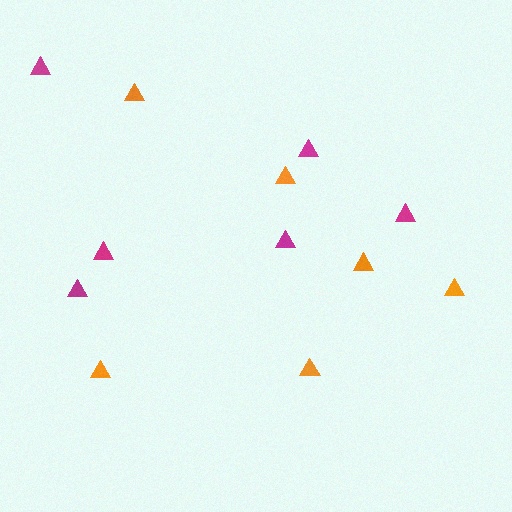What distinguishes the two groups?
There are 2 groups: one group of orange triangles (6) and one group of magenta triangles (6).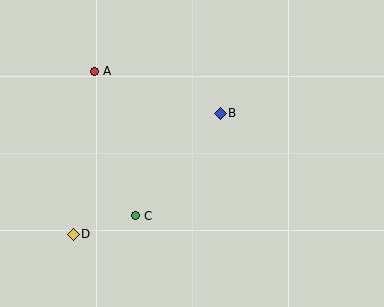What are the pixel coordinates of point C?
Point C is at (136, 216).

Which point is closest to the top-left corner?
Point A is closest to the top-left corner.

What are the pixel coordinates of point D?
Point D is at (73, 234).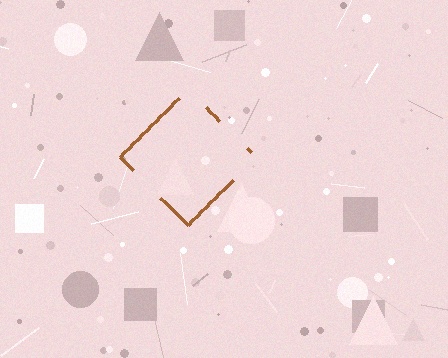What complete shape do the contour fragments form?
The contour fragments form a diamond.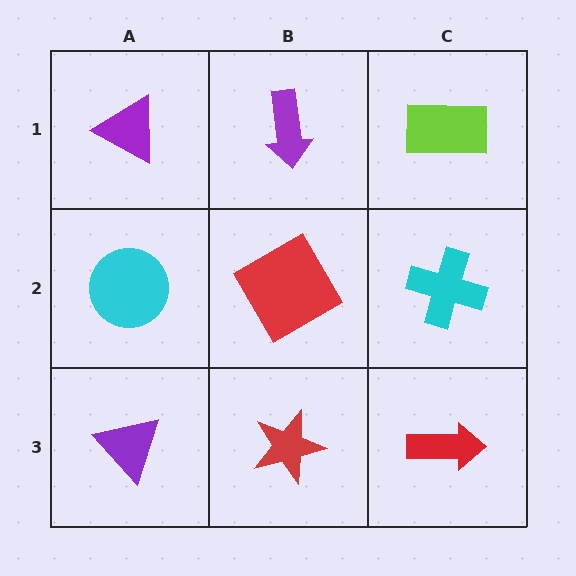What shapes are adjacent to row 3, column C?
A cyan cross (row 2, column C), a red star (row 3, column B).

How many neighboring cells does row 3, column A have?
2.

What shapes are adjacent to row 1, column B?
A red diamond (row 2, column B), a purple triangle (row 1, column A), a lime rectangle (row 1, column C).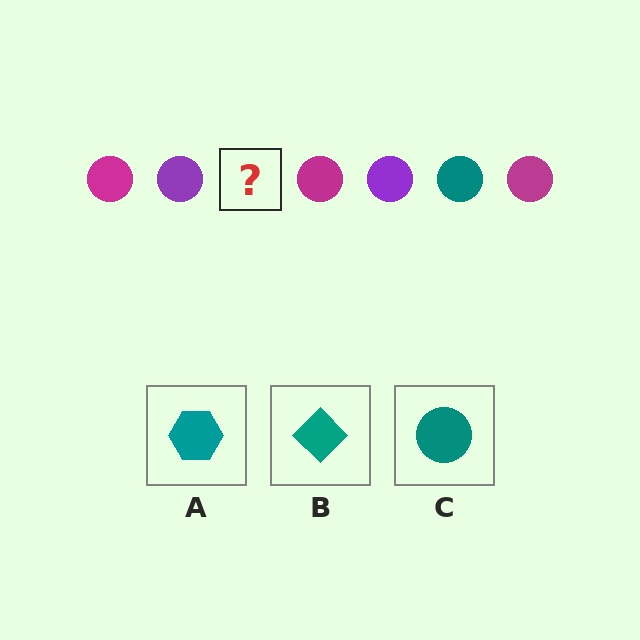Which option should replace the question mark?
Option C.